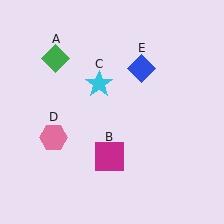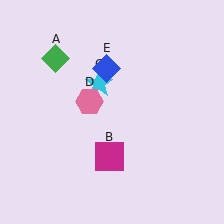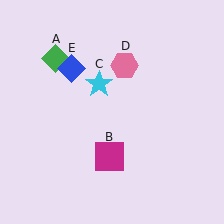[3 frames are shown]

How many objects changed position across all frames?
2 objects changed position: pink hexagon (object D), blue diamond (object E).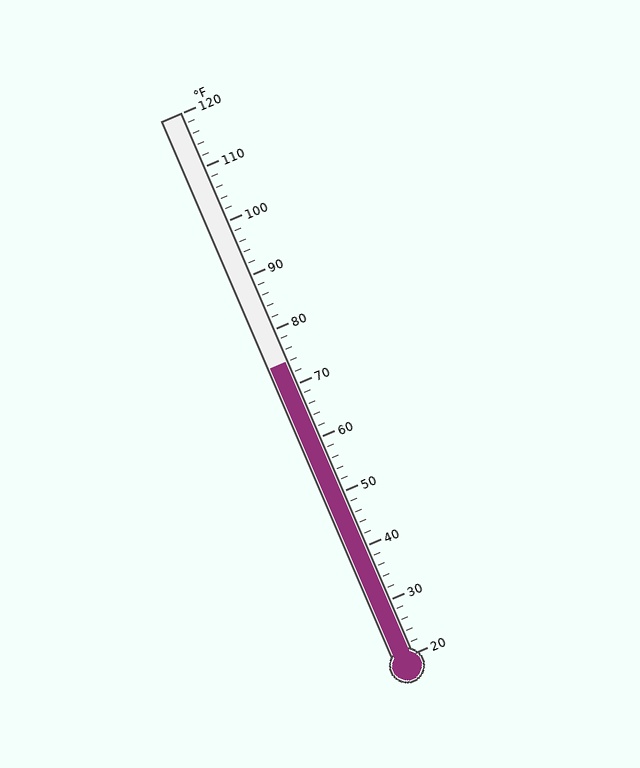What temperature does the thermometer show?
The thermometer shows approximately 74°F.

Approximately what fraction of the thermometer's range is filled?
The thermometer is filled to approximately 55% of its range.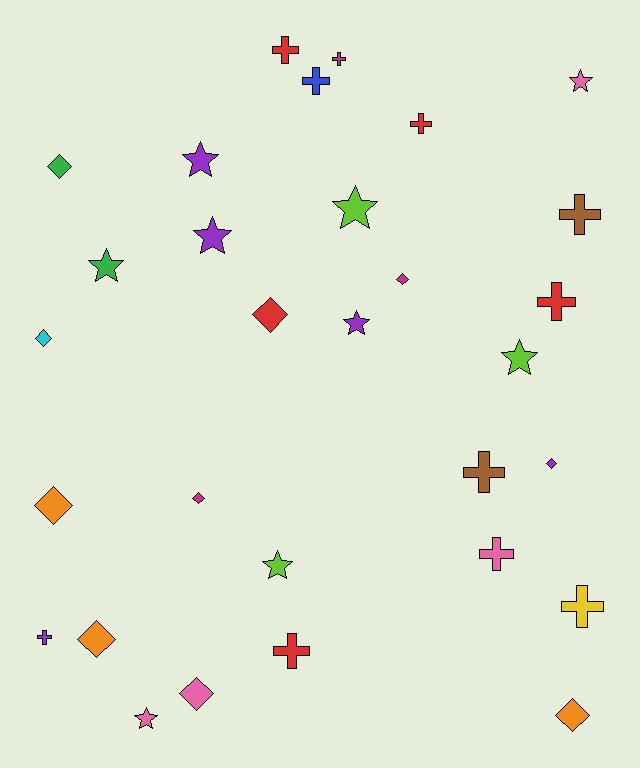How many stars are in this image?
There are 9 stars.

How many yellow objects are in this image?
There is 1 yellow object.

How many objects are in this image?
There are 30 objects.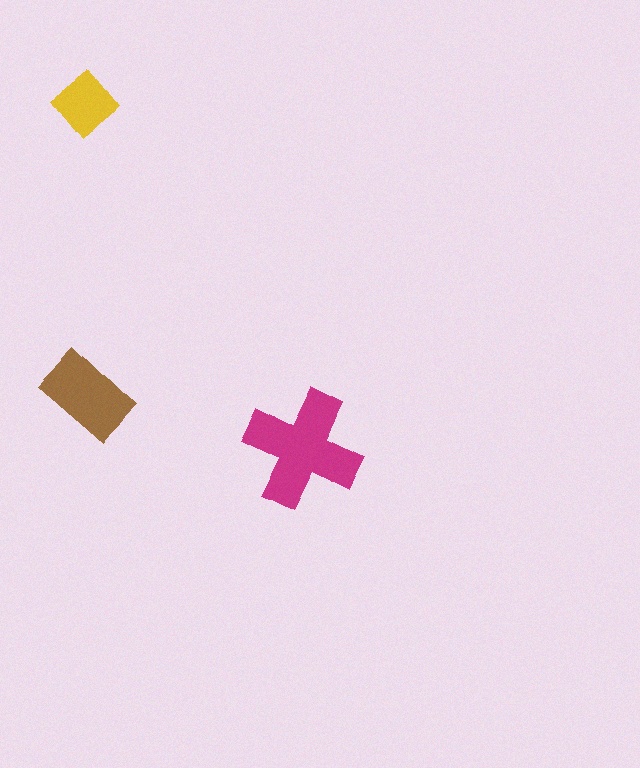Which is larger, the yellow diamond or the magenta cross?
The magenta cross.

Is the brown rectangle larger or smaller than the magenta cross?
Smaller.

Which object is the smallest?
The yellow diamond.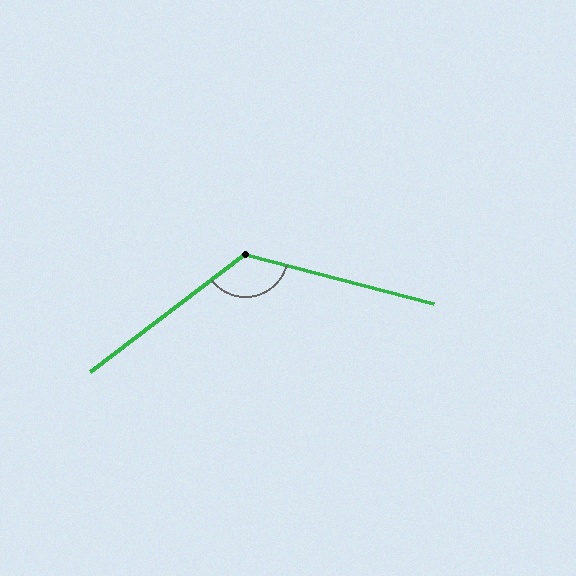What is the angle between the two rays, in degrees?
Approximately 128 degrees.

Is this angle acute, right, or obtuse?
It is obtuse.